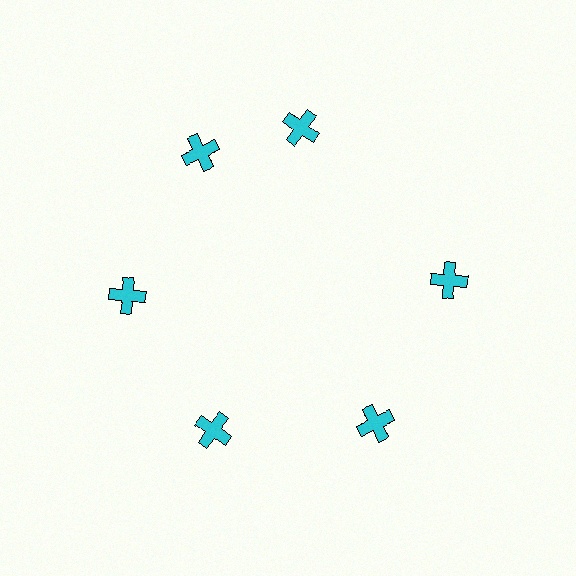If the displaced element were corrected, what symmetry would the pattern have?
It would have 6-fold rotational symmetry — the pattern would map onto itself every 60 degrees.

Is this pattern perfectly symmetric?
No. The 6 cyan crosses are arranged in a ring, but one element near the 1 o'clock position is rotated out of alignment along the ring, breaking the 6-fold rotational symmetry.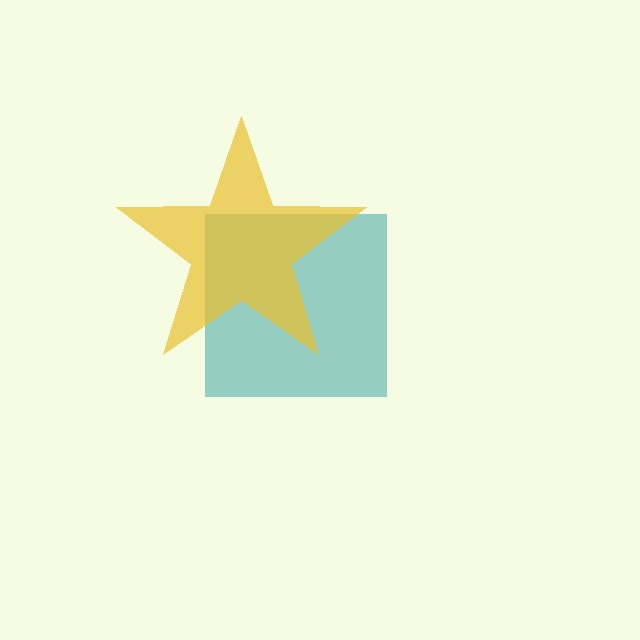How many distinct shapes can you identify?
There are 2 distinct shapes: a teal square, a yellow star.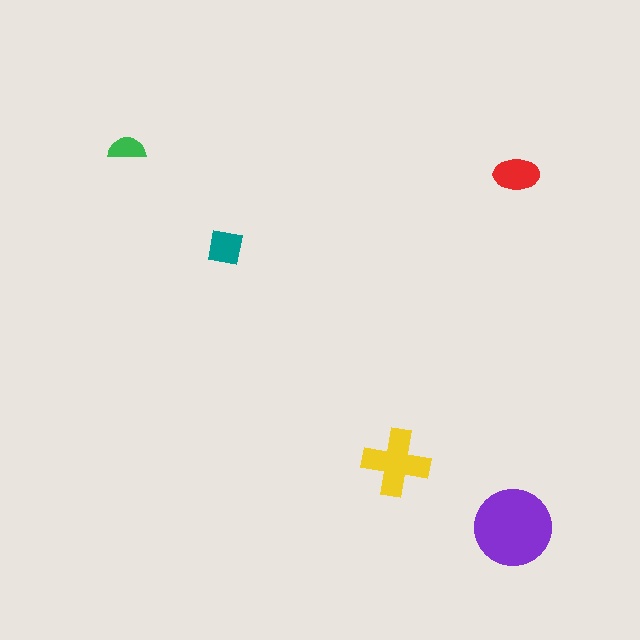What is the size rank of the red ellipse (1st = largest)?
3rd.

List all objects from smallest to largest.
The green semicircle, the teal square, the red ellipse, the yellow cross, the purple circle.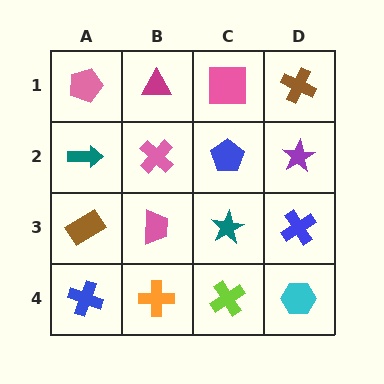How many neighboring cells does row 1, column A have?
2.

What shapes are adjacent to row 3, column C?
A blue pentagon (row 2, column C), a lime cross (row 4, column C), a pink trapezoid (row 3, column B), a blue cross (row 3, column D).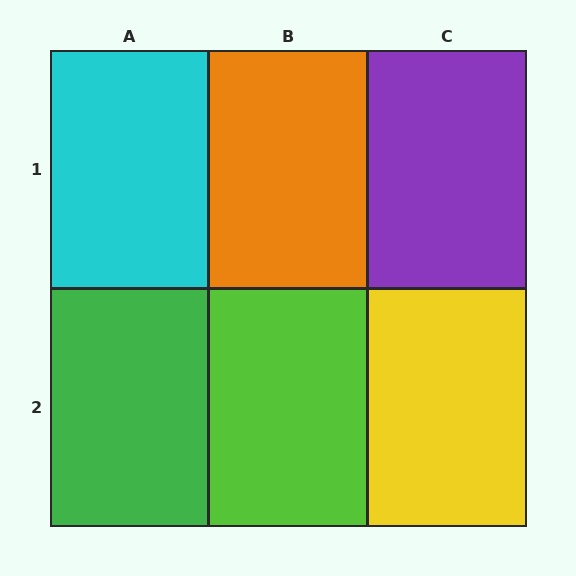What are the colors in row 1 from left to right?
Cyan, orange, purple.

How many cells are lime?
1 cell is lime.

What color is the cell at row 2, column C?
Yellow.